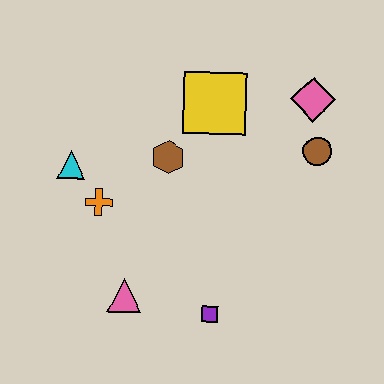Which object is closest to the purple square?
The pink triangle is closest to the purple square.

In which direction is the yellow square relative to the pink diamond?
The yellow square is to the left of the pink diamond.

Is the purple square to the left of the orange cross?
No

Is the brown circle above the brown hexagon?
Yes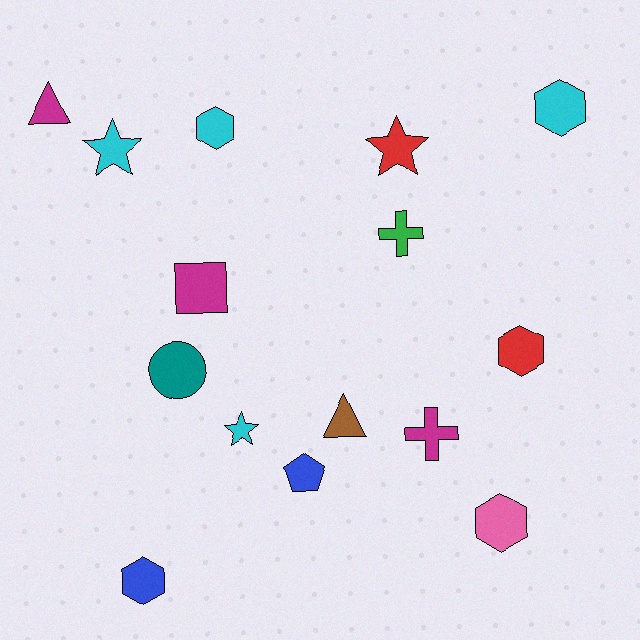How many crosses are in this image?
There are 2 crosses.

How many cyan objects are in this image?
There are 4 cyan objects.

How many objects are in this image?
There are 15 objects.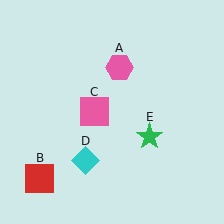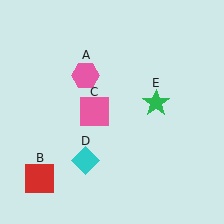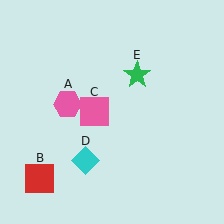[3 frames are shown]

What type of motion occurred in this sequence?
The pink hexagon (object A), green star (object E) rotated counterclockwise around the center of the scene.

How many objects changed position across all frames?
2 objects changed position: pink hexagon (object A), green star (object E).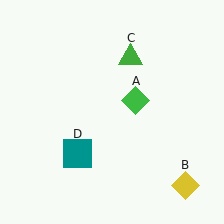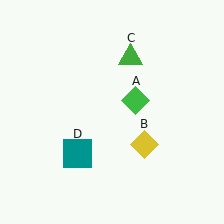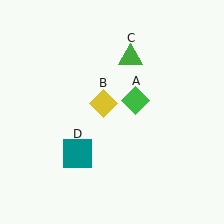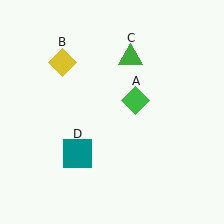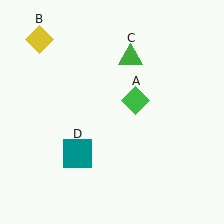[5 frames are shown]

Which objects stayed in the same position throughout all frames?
Green diamond (object A) and green triangle (object C) and teal square (object D) remained stationary.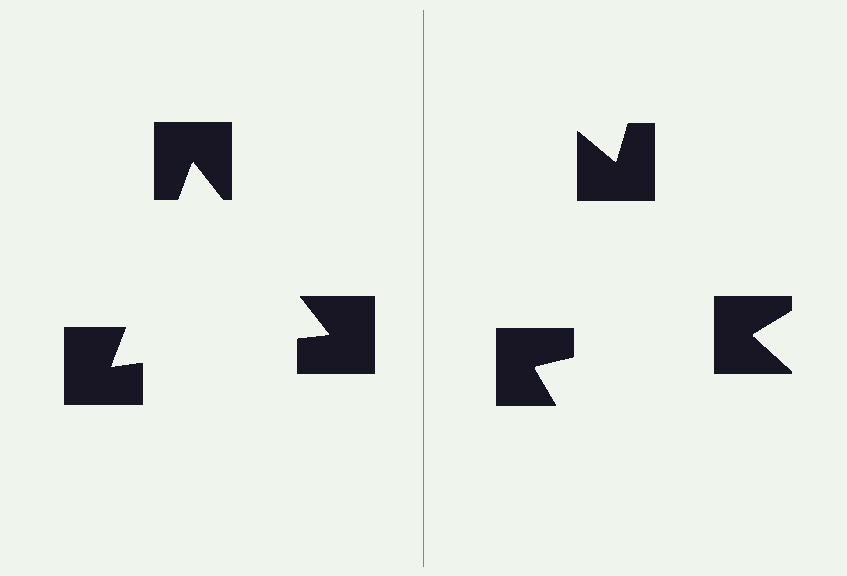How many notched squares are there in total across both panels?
6 — 3 on each side.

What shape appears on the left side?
An illusory triangle.